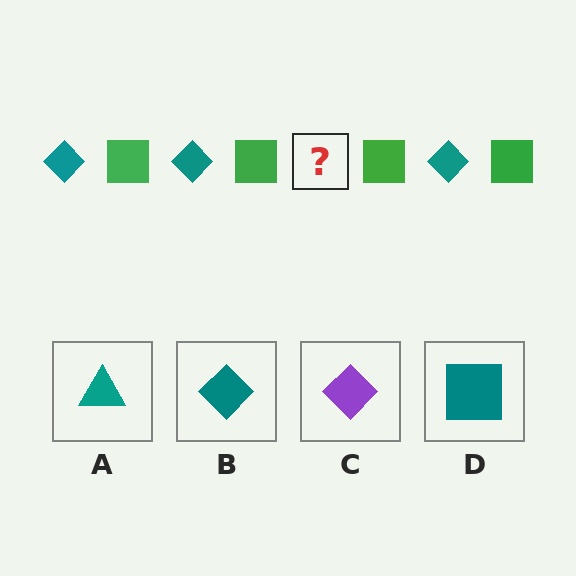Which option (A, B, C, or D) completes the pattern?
B.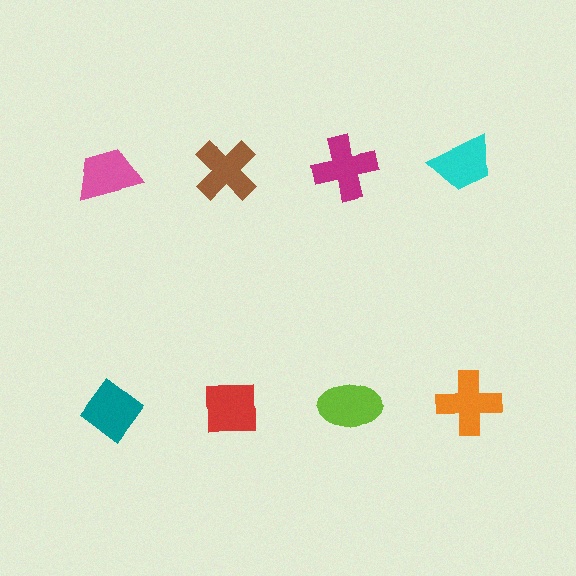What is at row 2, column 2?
A red square.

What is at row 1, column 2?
A brown cross.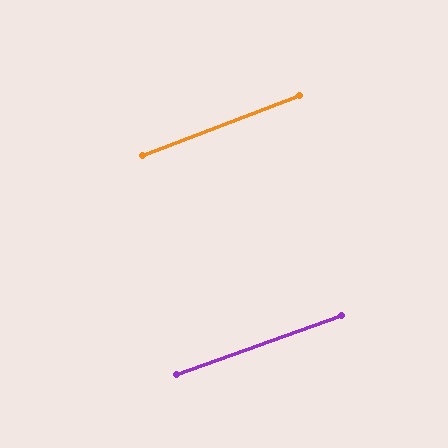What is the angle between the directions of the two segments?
Approximately 1 degree.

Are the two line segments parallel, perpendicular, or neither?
Parallel — their directions differ by only 1.1°.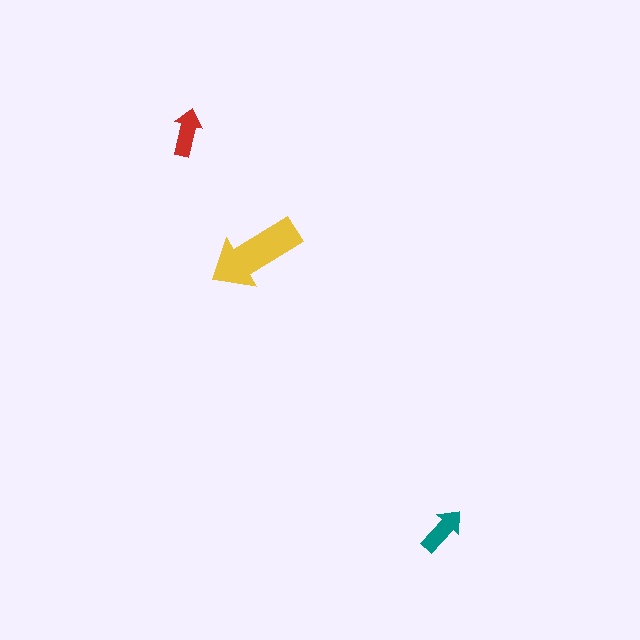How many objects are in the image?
There are 3 objects in the image.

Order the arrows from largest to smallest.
the yellow one, the teal one, the red one.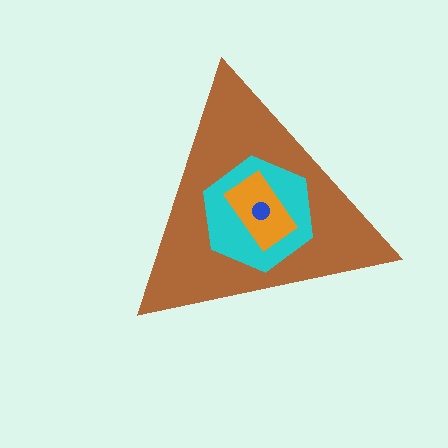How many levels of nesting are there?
4.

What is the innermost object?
The blue circle.